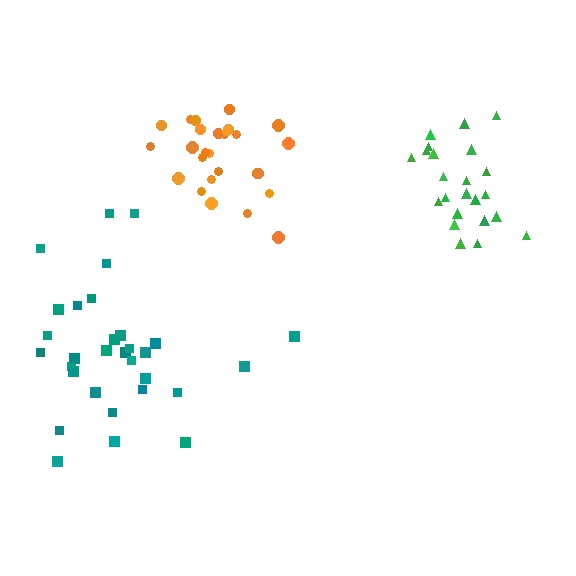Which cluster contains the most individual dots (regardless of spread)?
Teal (31).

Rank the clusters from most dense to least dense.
orange, green, teal.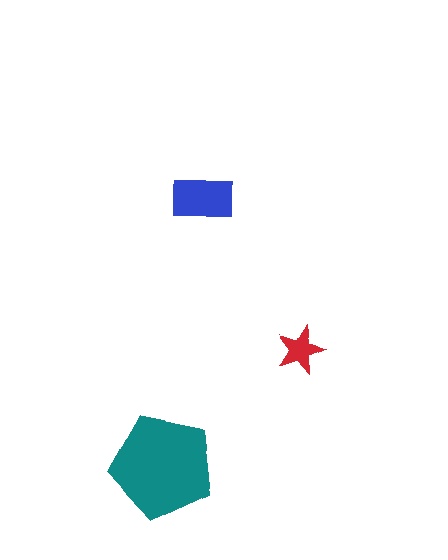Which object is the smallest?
The red star.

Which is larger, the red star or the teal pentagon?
The teal pentagon.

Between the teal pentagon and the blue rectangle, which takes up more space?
The teal pentagon.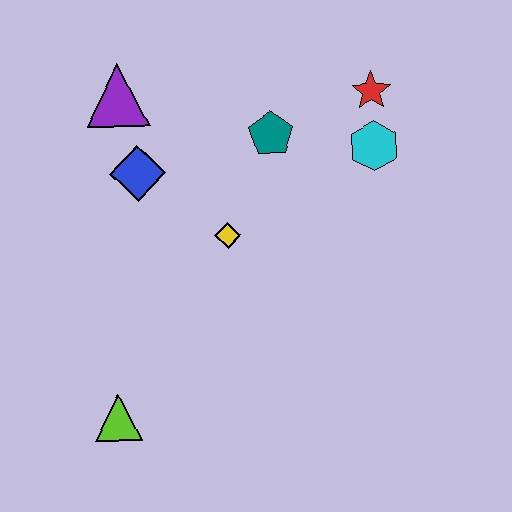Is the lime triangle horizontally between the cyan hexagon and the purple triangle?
No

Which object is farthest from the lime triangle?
The red star is farthest from the lime triangle.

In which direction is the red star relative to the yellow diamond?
The red star is to the right of the yellow diamond.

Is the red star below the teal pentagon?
No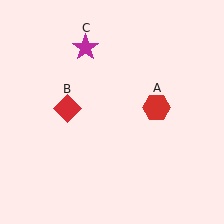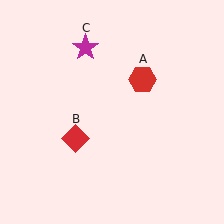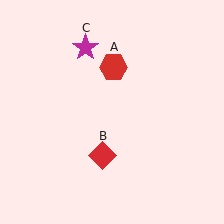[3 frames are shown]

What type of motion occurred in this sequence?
The red hexagon (object A), red diamond (object B) rotated counterclockwise around the center of the scene.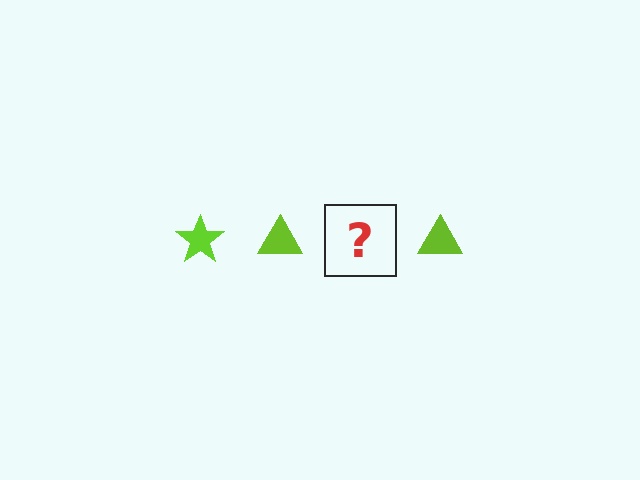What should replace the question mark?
The question mark should be replaced with a lime star.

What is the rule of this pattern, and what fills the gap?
The rule is that the pattern cycles through star, triangle shapes in lime. The gap should be filled with a lime star.